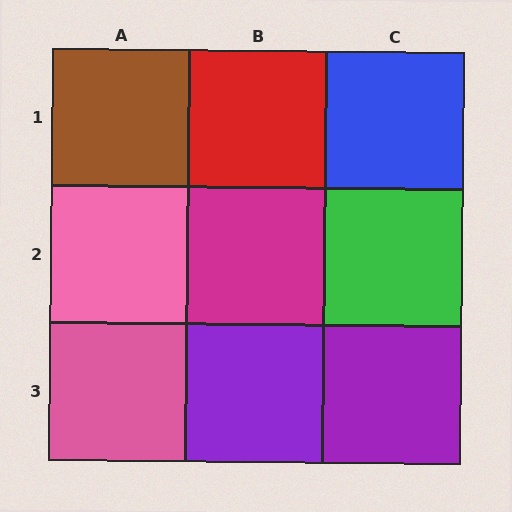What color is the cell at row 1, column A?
Brown.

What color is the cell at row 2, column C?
Green.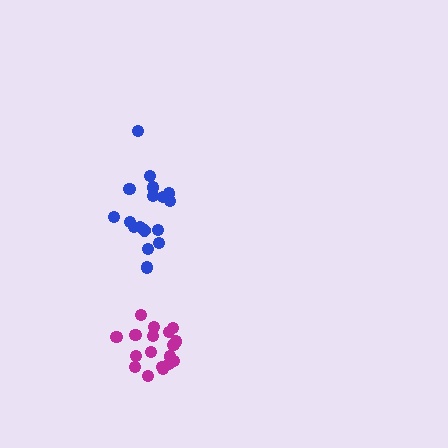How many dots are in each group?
Group 1: 18 dots, Group 2: 17 dots (35 total).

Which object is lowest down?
The magenta cluster is bottommost.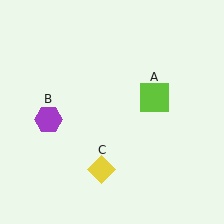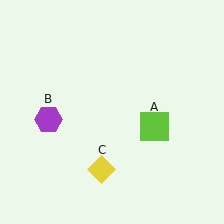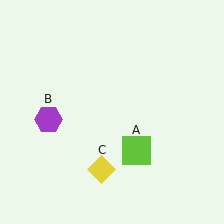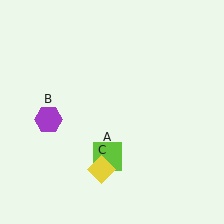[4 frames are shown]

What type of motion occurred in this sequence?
The lime square (object A) rotated clockwise around the center of the scene.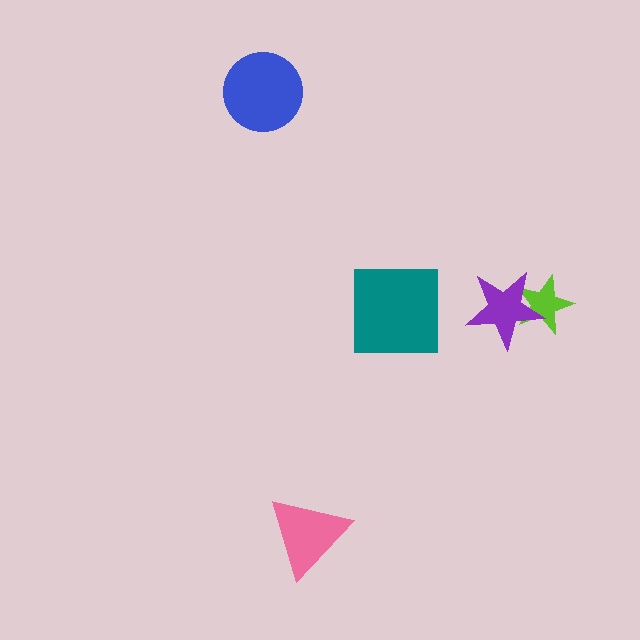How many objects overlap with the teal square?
0 objects overlap with the teal square.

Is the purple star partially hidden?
No, no other shape covers it.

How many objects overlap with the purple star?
1 object overlaps with the purple star.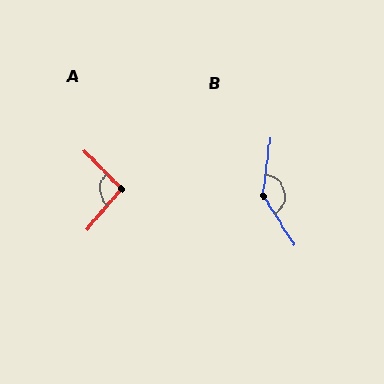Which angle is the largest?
B, at approximately 141 degrees.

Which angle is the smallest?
A, at approximately 96 degrees.